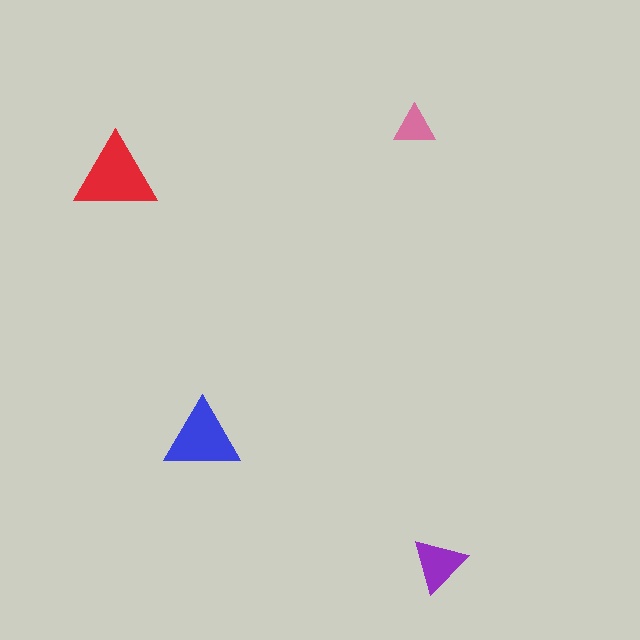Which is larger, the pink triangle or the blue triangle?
The blue one.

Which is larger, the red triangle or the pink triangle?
The red one.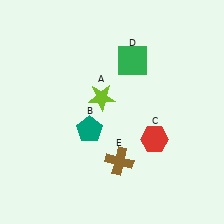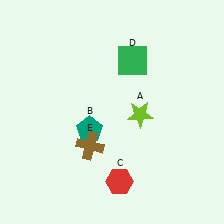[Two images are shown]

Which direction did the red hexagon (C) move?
The red hexagon (C) moved down.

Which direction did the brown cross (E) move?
The brown cross (E) moved left.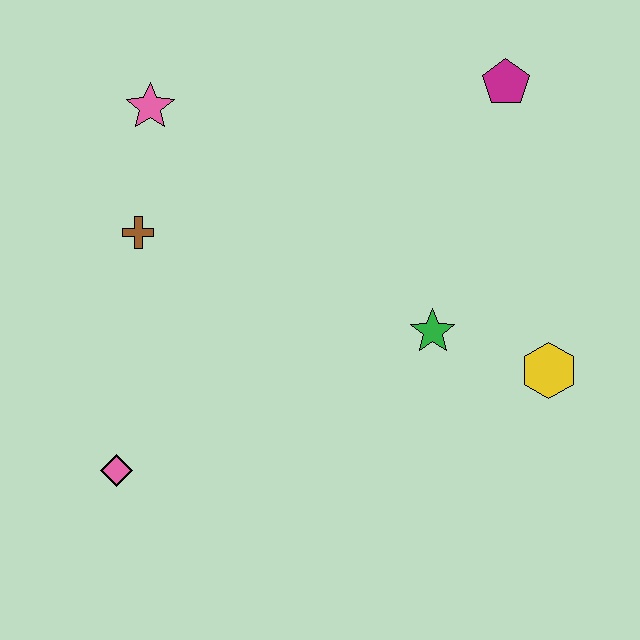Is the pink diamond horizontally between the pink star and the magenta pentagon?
No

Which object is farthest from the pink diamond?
The magenta pentagon is farthest from the pink diamond.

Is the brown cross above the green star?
Yes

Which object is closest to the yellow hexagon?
The green star is closest to the yellow hexagon.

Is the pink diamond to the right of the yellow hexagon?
No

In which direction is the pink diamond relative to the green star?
The pink diamond is to the left of the green star.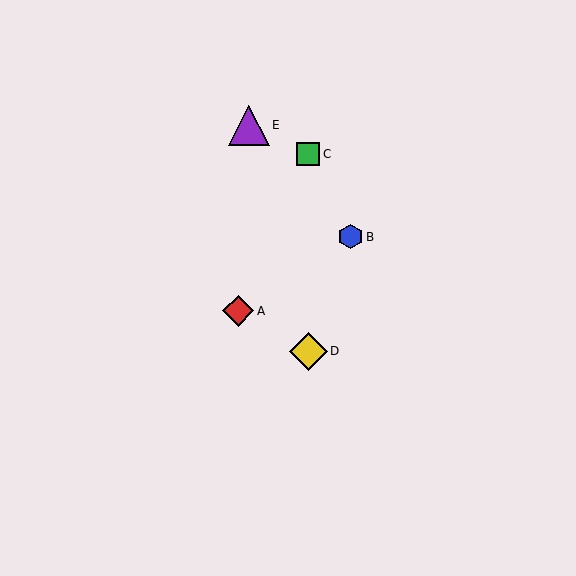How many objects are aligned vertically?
2 objects (C, D) are aligned vertically.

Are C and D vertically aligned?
Yes, both are at x≈308.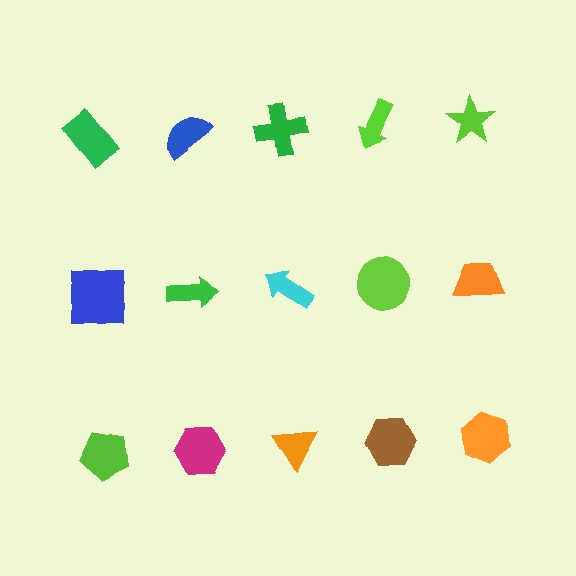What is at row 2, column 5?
An orange trapezoid.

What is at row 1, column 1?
A green rectangle.